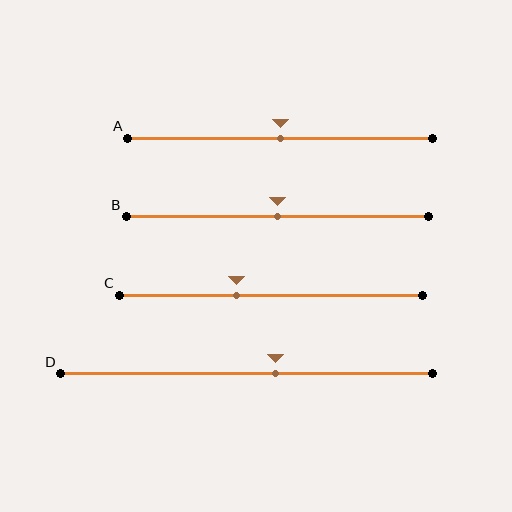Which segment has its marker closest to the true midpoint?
Segment A has its marker closest to the true midpoint.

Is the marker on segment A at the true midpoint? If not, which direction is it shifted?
Yes, the marker on segment A is at the true midpoint.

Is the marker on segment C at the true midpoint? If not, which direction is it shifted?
No, the marker on segment C is shifted to the left by about 11% of the segment length.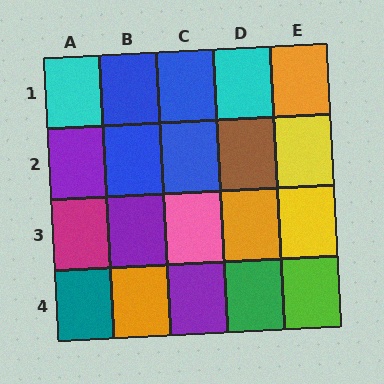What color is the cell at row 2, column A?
Purple.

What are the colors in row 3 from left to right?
Magenta, purple, pink, orange, yellow.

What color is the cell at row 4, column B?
Orange.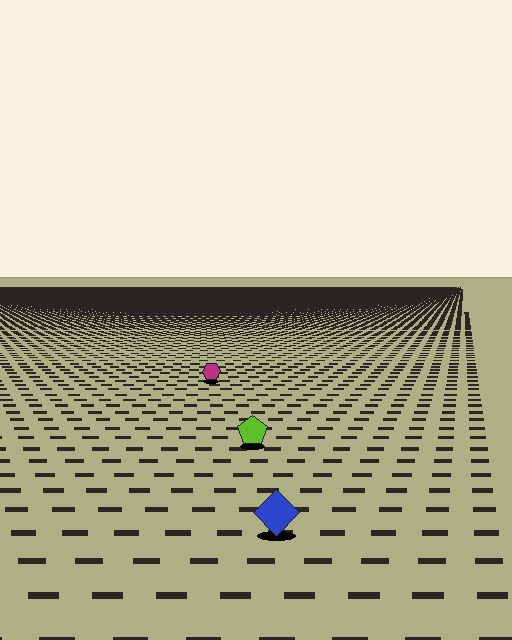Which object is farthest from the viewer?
The magenta hexagon is farthest from the viewer. It appears smaller and the ground texture around it is denser.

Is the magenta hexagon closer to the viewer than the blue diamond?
No. The blue diamond is closer — you can tell from the texture gradient: the ground texture is coarser near it.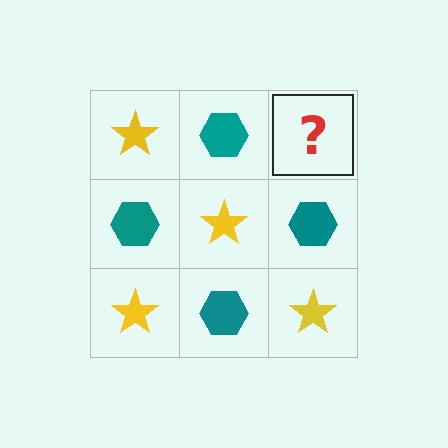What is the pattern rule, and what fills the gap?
The rule is that it alternates yellow star and teal hexagon in a checkerboard pattern. The gap should be filled with a yellow star.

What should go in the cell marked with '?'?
The missing cell should contain a yellow star.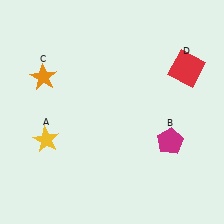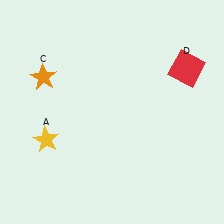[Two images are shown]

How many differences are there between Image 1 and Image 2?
There is 1 difference between the two images.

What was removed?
The magenta pentagon (B) was removed in Image 2.